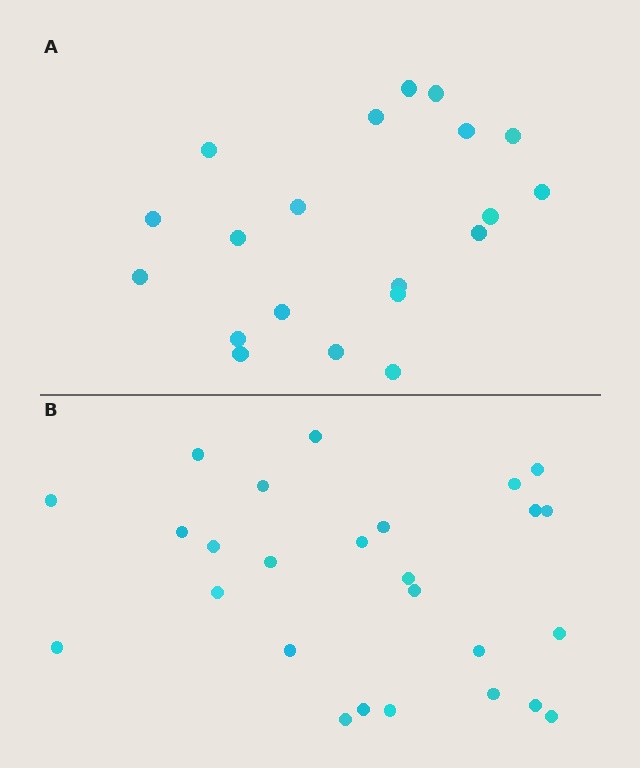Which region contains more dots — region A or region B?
Region B (the bottom region) has more dots.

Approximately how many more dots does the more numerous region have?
Region B has about 6 more dots than region A.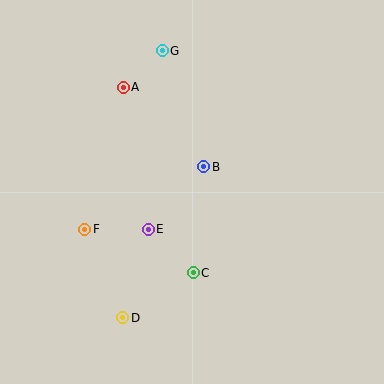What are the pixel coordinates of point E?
Point E is at (148, 229).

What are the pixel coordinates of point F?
Point F is at (85, 229).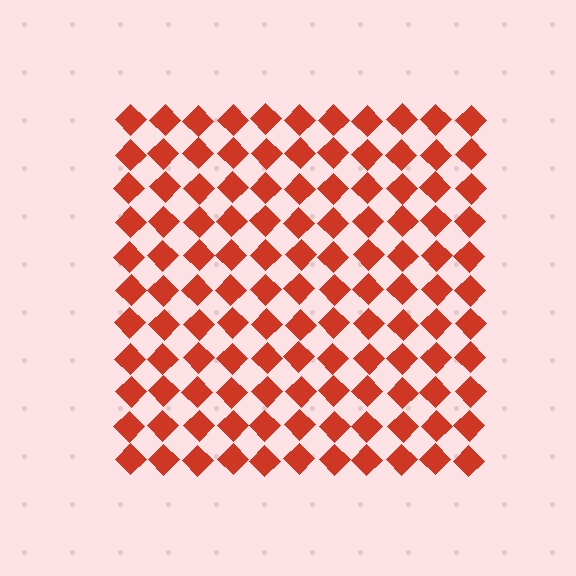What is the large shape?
The large shape is a square.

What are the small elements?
The small elements are diamonds.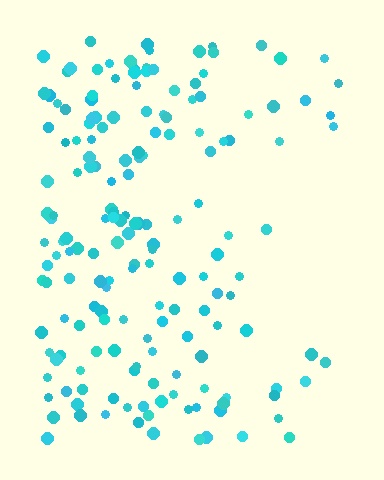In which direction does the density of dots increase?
From right to left, with the left side densest.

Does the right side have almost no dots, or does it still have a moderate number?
Still a moderate number, just noticeably fewer than the left.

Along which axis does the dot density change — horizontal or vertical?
Horizontal.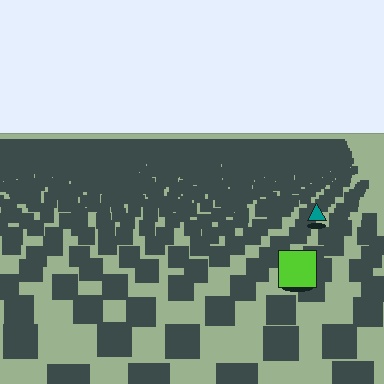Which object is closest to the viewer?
The lime square is closest. The texture marks near it are larger and more spread out.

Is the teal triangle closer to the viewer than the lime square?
No. The lime square is closer — you can tell from the texture gradient: the ground texture is coarser near it.